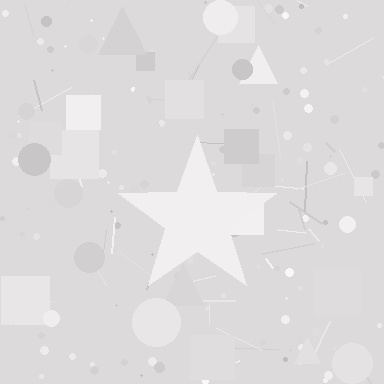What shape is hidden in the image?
A star is hidden in the image.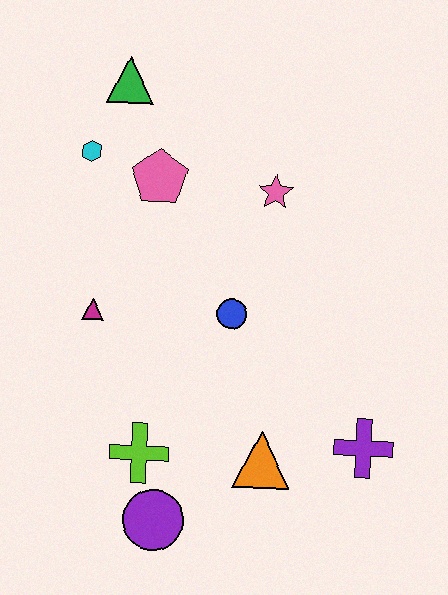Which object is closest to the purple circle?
The lime cross is closest to the purple circle.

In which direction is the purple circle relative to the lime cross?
The purple circle is below the lime cross.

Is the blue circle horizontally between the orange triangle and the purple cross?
No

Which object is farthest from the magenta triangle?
The purple cross is farthest from the magenta triangle.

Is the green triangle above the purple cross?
Yes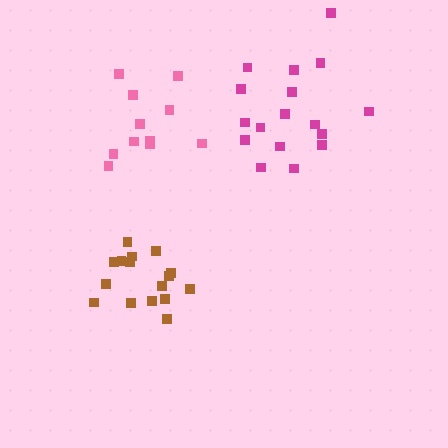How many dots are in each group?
Group 1: 17 dots, Group 2: 16 dots, Group 3: 12 dots (45 total).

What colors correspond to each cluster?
The clusters are colored: magenta, brown, pink.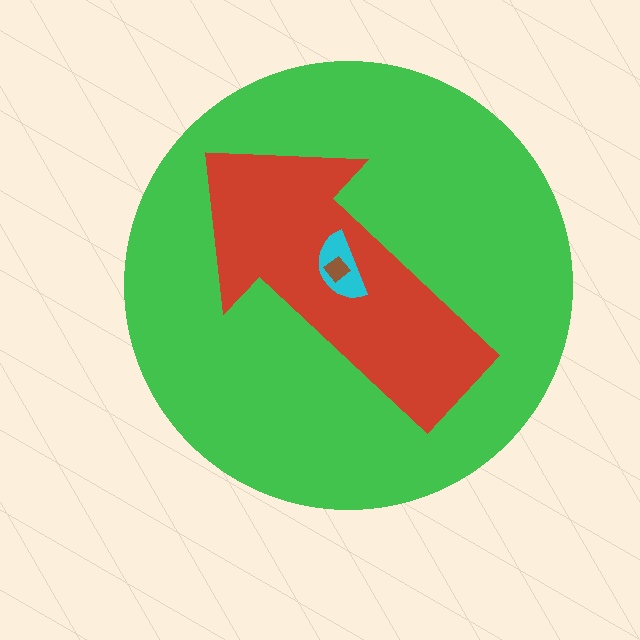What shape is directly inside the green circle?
The red arrow.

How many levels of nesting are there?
4.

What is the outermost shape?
The green circle.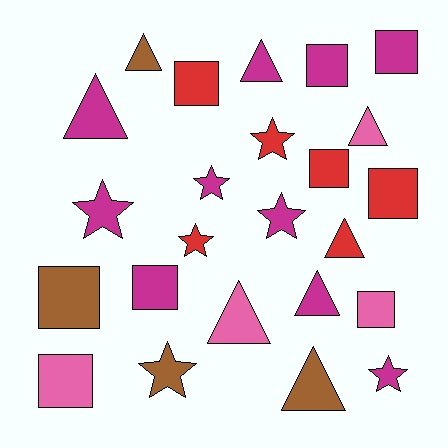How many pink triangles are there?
There are 2 pink triangles.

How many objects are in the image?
There are 24 objects.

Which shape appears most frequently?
Square, with 9 objects.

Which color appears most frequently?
Magenta, with 10 objects.